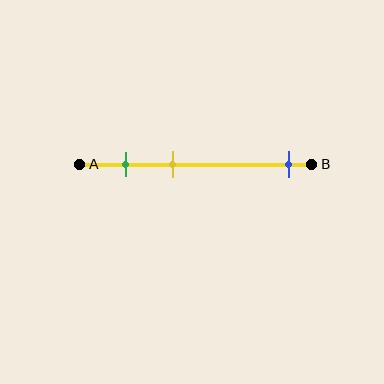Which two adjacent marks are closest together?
The green and yellow marks are the closest adjacent pair.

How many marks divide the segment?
There are 3 marks dividing the segment.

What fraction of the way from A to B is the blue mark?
The blue mark is approximately 90% (0.9) of the way from A to B.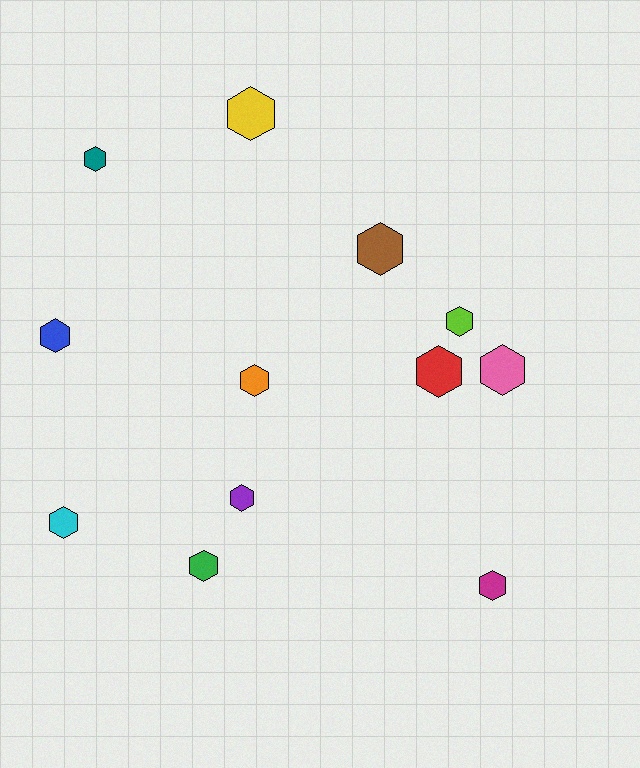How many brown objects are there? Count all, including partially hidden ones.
There is 1 brown object.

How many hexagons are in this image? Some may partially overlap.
There are 12 hexagons.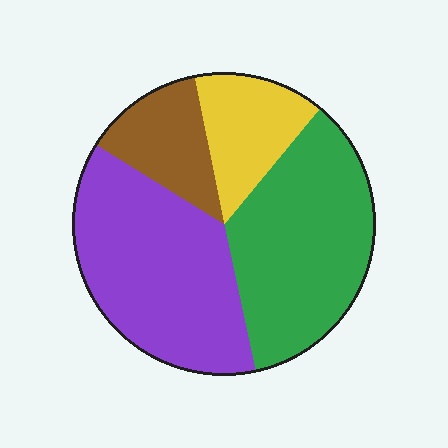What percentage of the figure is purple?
Purple covers around 35% of the figure.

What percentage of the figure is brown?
Brown covers around 15% of the figure.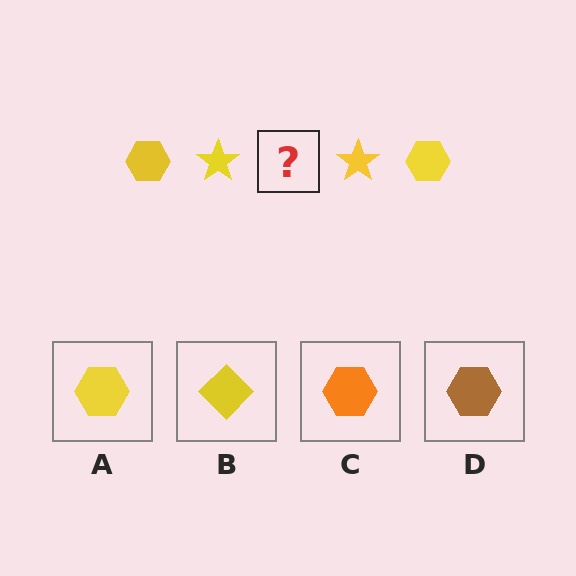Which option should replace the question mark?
Option A.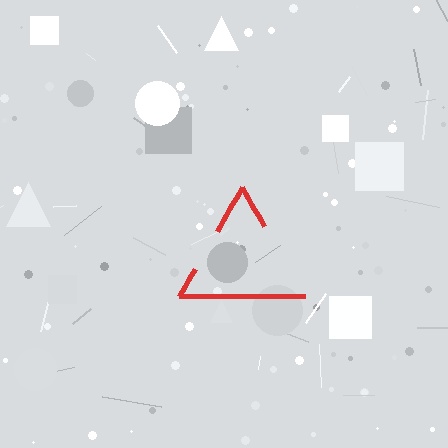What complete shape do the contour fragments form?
The contour fragments form a triangle.